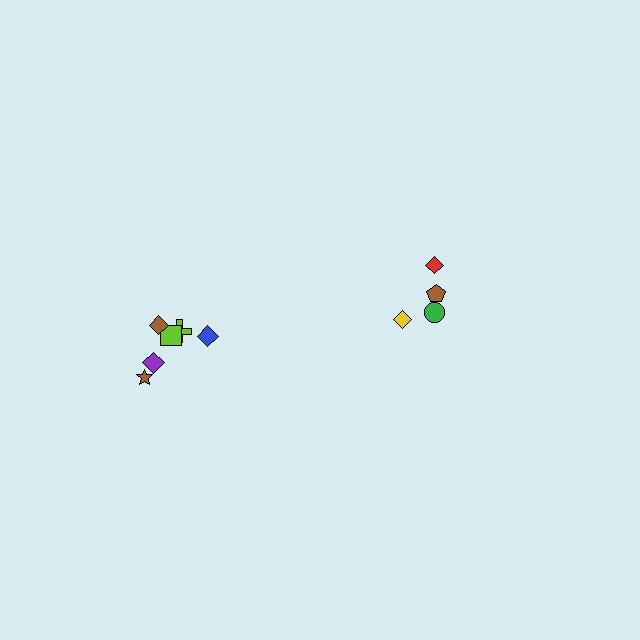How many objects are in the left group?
There are 6 objects.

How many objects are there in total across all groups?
There are 10 objects.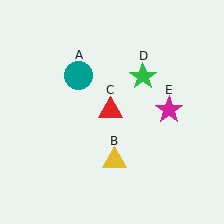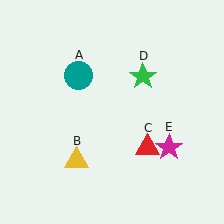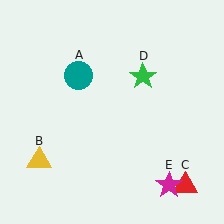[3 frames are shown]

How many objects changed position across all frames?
3 objects changed position: yellow triangle (object B), red triangle (object C), magenta star (object E).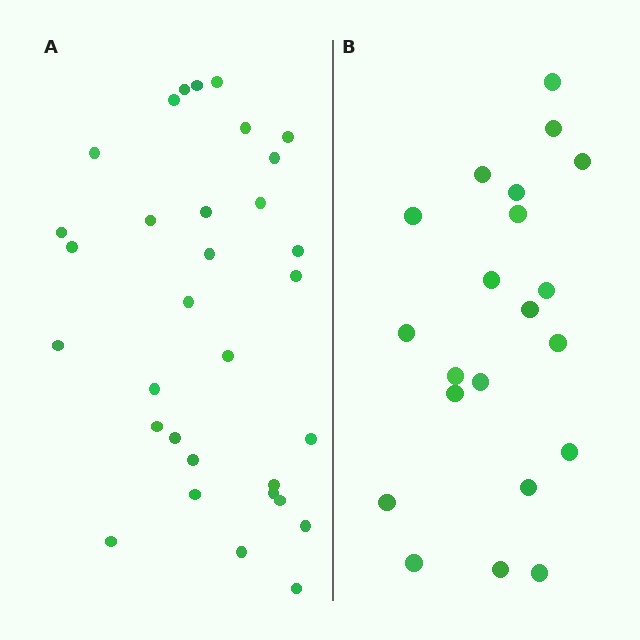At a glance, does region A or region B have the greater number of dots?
Region A (the left region) has more dots.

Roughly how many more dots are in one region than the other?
Region A has roughly 12 or so more dots than region B.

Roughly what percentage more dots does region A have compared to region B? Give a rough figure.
About 50% more.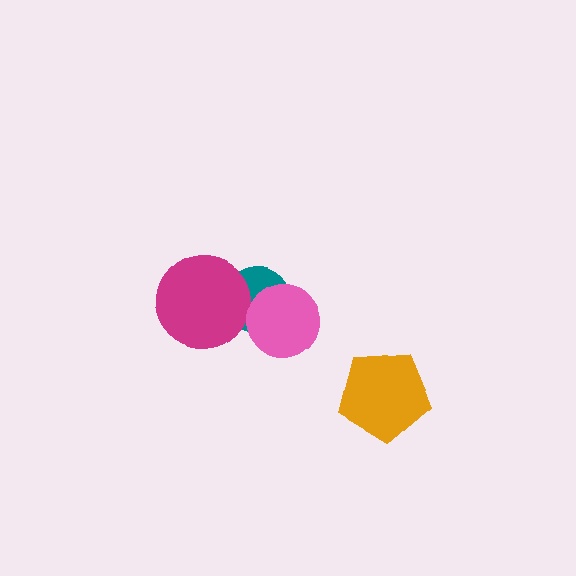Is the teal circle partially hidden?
Yes, it is partially covered by another shape.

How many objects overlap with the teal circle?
2 objects overlap with the teal circle.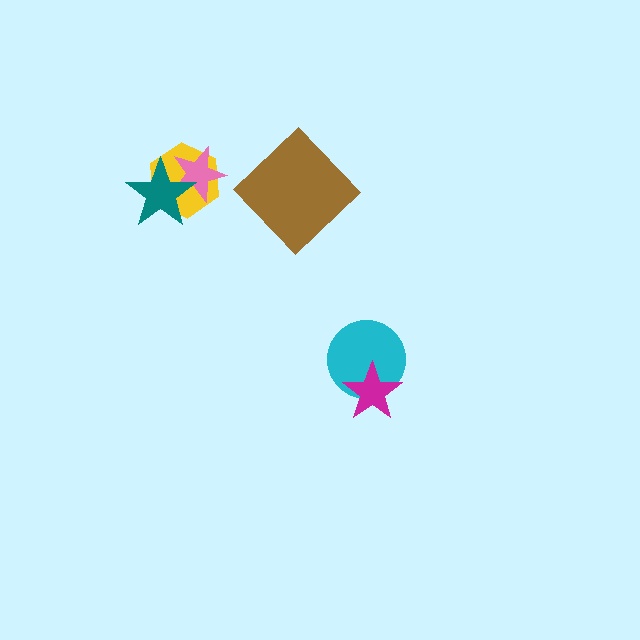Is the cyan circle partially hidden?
Yes, it is partially covered by another shape.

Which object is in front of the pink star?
The teal star is in front of the pink star.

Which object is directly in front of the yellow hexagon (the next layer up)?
The pink star is directly in front of the yellow hexagon.